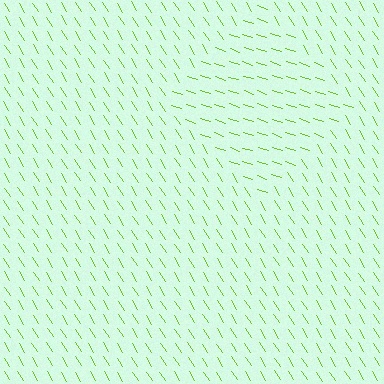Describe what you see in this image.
The image is filled with small lime line segments. A diamond region in the image has lines oriented differently from the surrounding lines, creating a visible texture boundary.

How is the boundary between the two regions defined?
The boundary is defined purely by a change in line orientation (approximately 39 degrees difference). All lines are the same color and thickness.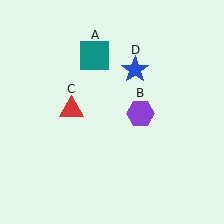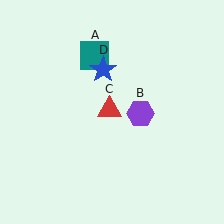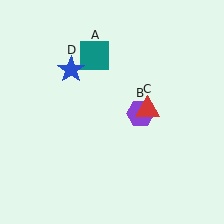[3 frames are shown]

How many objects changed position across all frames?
2 objects changed position: red triangle (object C), blue star (object D).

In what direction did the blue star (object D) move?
The blue star (object D) moved left.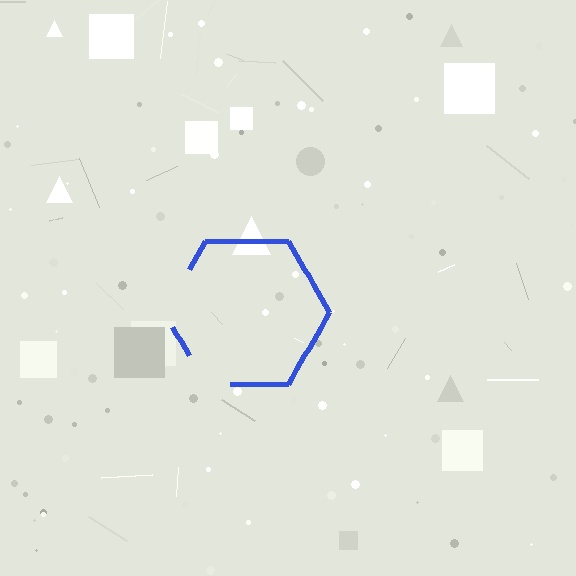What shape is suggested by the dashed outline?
The dashed outline suggests a hexagon.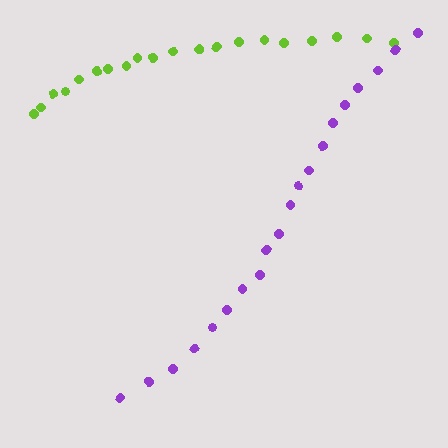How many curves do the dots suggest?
There are 2 distinct paths.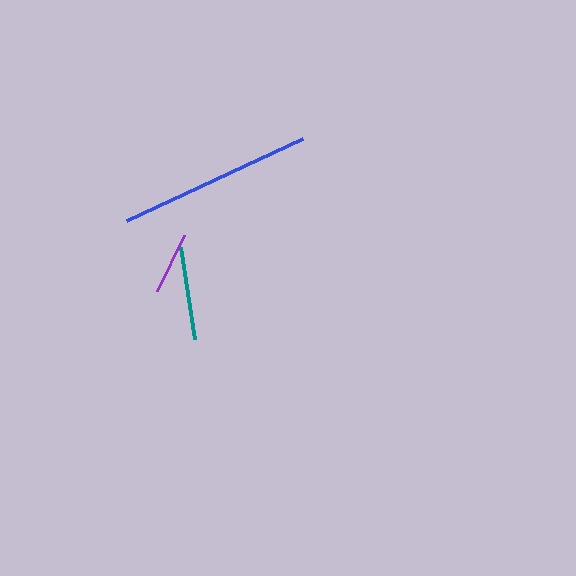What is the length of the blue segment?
The blue segment is approximately 194 pixels long.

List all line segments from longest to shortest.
From longest to shortest: blue, teal, purple.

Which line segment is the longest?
The blue line is the longest at approximately 194 pixels.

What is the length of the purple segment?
The purple segment is approximately 62 pixels long.